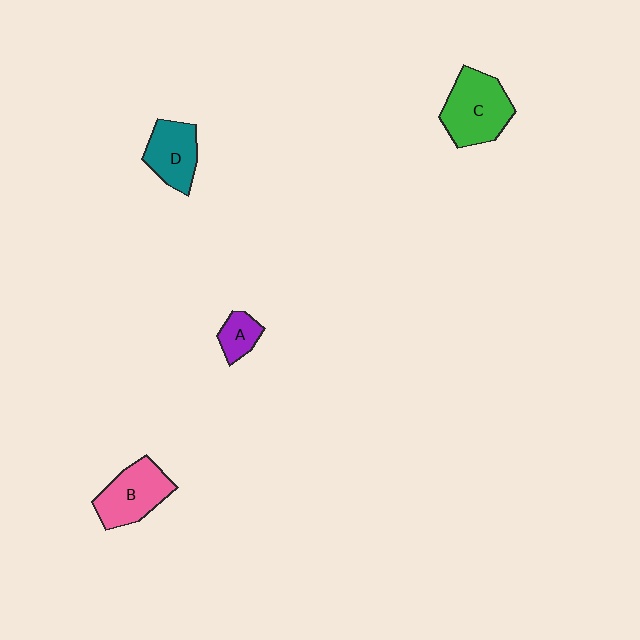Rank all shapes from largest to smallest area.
From largest to smallest: C (green), B (pink), D (teal), A (purple).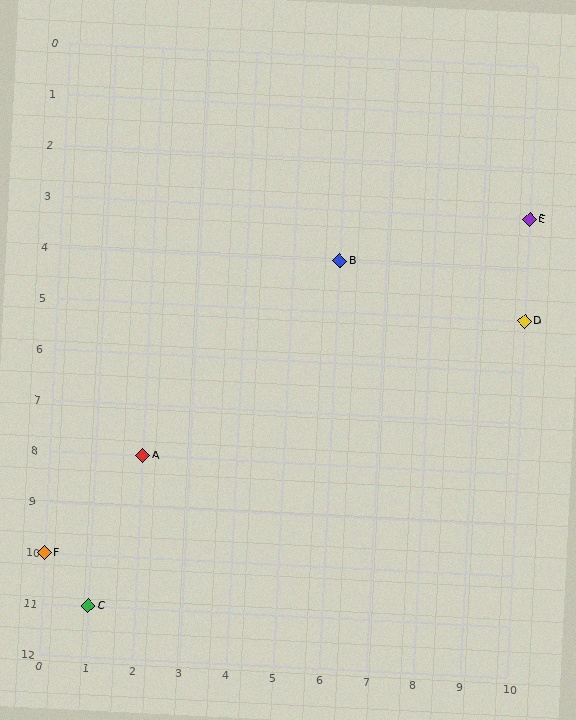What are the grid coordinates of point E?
Point E is at grid coordinates (10, 3).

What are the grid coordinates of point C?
Point C is at grid coordinates (1, 11).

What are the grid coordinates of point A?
Point A is at grid coordinates (2, 8).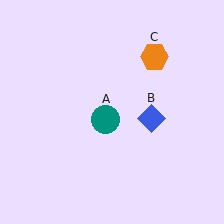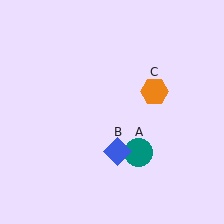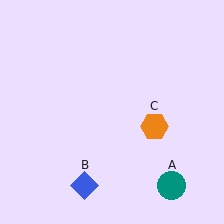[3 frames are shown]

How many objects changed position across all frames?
3 objects changed position: teal circle (object A), blue diamond (object B), orange hexagon (object C).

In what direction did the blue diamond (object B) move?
The blue diamond (object B) moved down and to the left.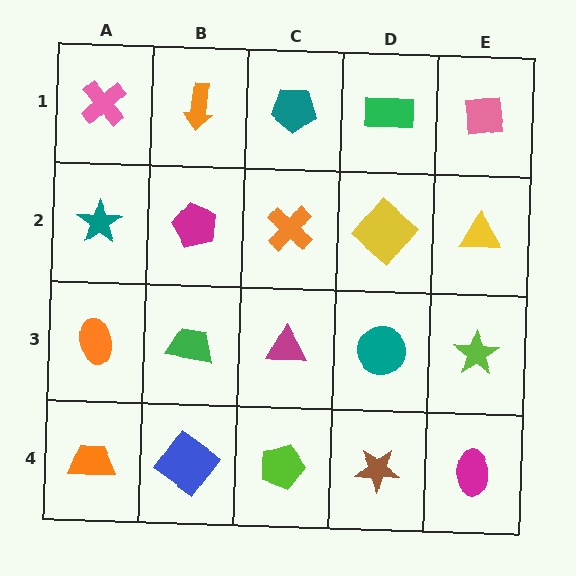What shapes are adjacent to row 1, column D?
A yellow diamond (row 2, column D), a teal pentagon (row 1, column C), a pink square (row 1, column E).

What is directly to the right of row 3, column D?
A lime star.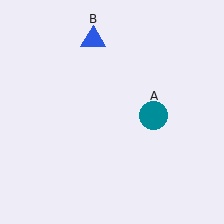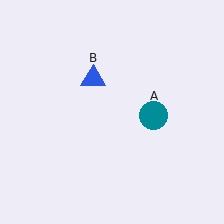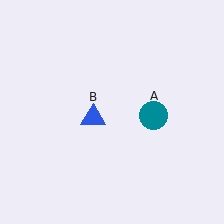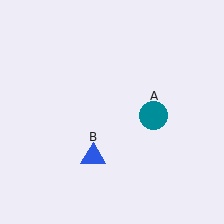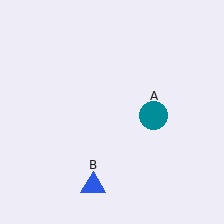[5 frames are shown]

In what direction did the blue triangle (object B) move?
The blue triangle (object B) moved down.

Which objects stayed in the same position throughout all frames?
Teal circle (object A) remained stationary.